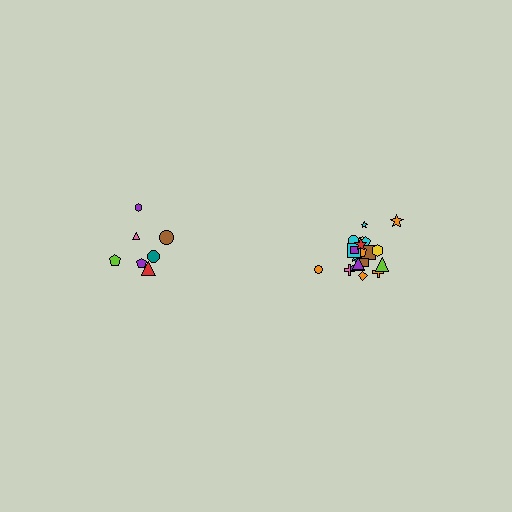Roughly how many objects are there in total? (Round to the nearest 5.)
Roughly 30 objects in total.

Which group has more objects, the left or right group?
The right group.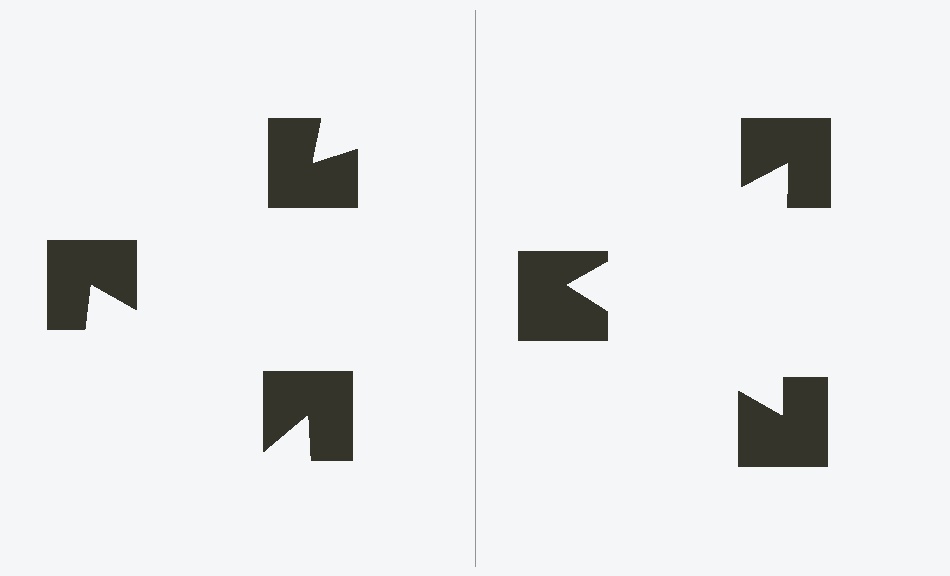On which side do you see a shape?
An illusory triangle appears on the right side. On the left side the wedge cuts are rotated, so no coherent shape forms.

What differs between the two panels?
The notched squares are positioned identically on both sides; only the wedge orientations differ. On the right they align to a triangle; on the left they are misaligned.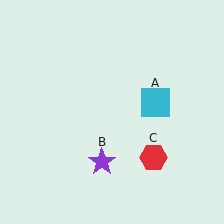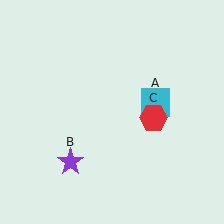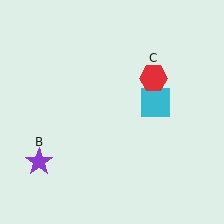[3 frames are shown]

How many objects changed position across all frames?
2 objects changed position: purple star (object B), red hexagon (object C).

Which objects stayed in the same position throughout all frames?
Cyan square (object A) remained stationary.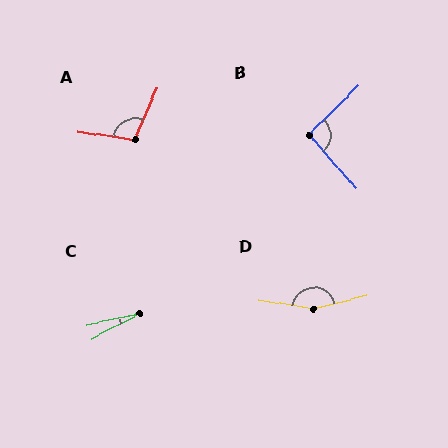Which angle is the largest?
D, at approximately 157 degrees.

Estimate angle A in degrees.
Approximately 105 degrees.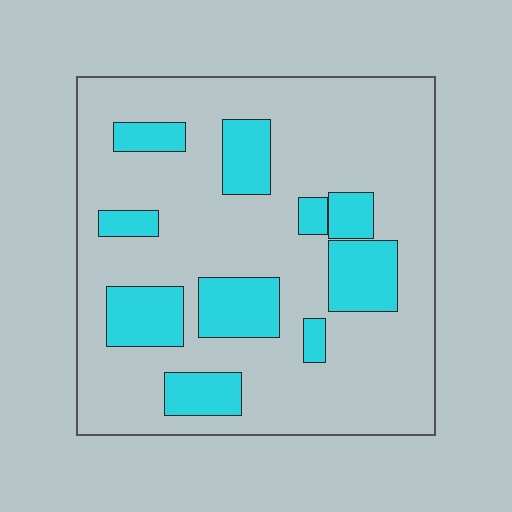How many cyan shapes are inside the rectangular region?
10.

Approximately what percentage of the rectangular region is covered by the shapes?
Approximately 25%.